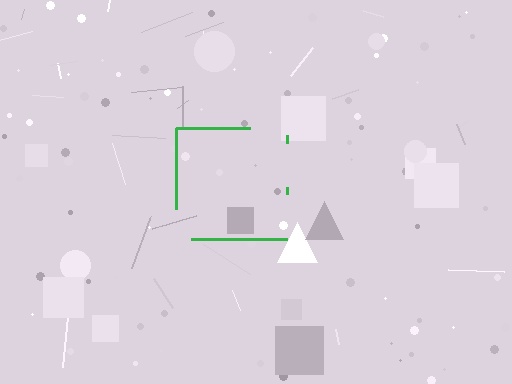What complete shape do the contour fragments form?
The contour fragments form a square.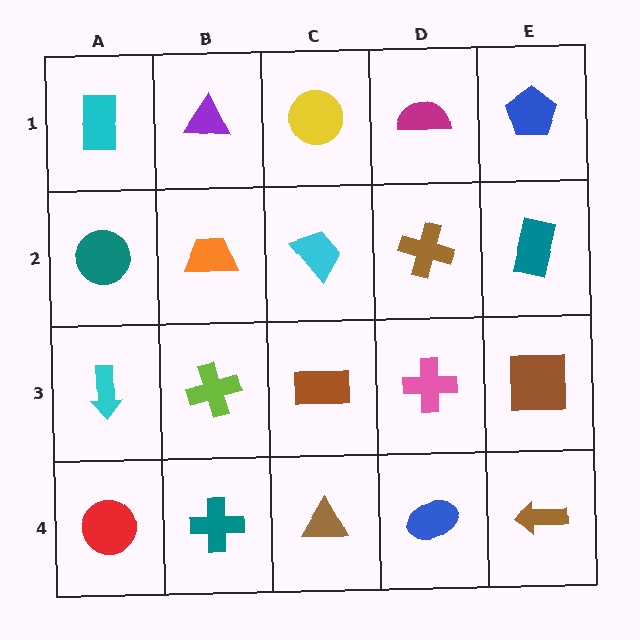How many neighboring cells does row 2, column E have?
3.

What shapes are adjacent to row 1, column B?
An orange trapezoid (row 2, column B), a cyan rectangle (row 1, column A), a yellow circle (row 1, column C).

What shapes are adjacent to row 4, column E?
A brown square (row 3, column E), a blue ellipse (row 4, column D).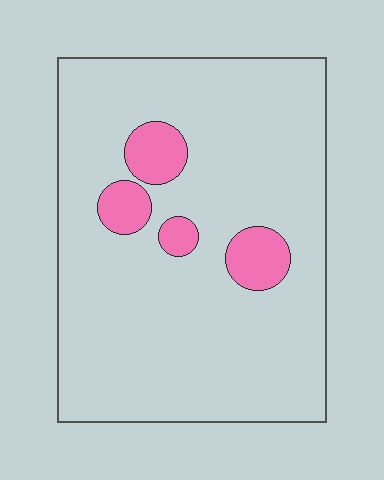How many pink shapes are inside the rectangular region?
4.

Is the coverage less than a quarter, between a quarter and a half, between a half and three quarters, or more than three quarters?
Less than a quarter.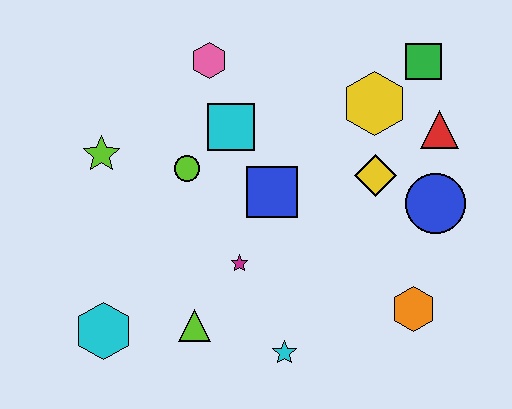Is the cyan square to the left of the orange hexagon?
Yes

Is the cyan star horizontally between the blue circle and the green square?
No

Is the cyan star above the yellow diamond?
No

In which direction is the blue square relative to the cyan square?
The blue square is below the cyan square.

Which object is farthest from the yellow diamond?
The cyan hexagon is farthest from the yellow diamond.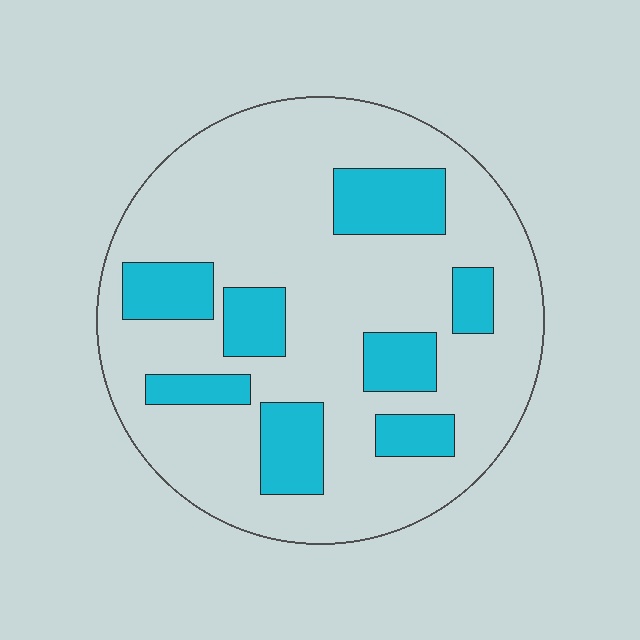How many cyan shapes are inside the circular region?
8.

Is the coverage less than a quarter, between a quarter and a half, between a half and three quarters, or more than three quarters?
Less than a quarter.